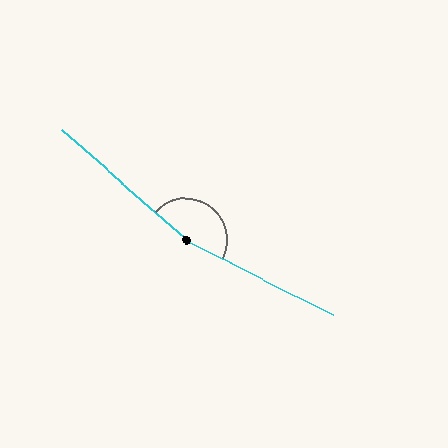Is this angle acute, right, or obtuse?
It is obtuse.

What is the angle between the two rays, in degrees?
Approximately 165 degrees.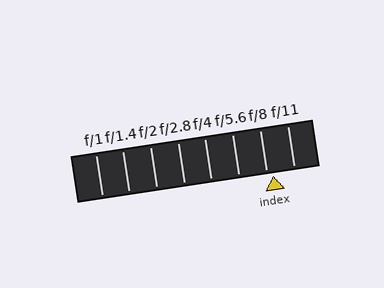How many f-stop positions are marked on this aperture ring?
There are 8 f-stop positions marked.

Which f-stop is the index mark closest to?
The index mark is closest to f/8.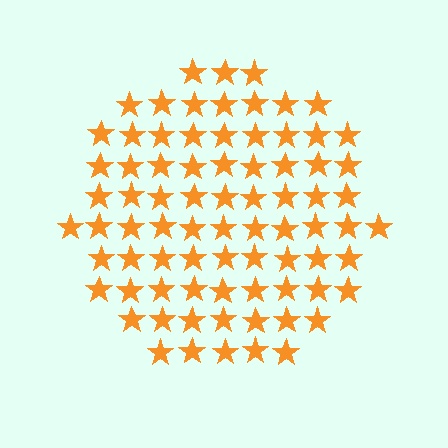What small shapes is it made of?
It is made of small stars.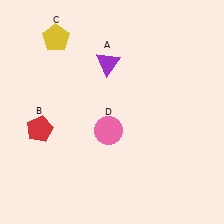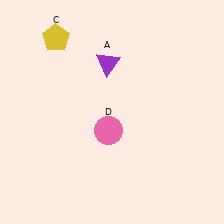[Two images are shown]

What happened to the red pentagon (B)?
The red pentagon (B) was removed in Image 2. It was in the bottom-left area of Image 1.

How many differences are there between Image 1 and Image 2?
There is 1 difference between the two images.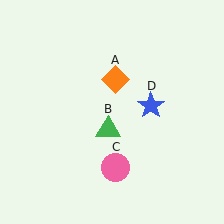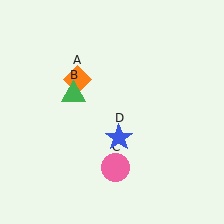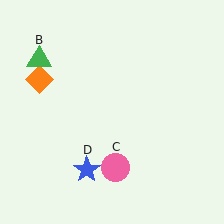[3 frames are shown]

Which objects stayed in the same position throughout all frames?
Pink circle (object C) remained stationary.